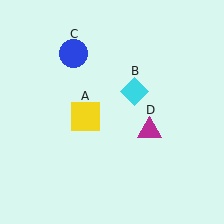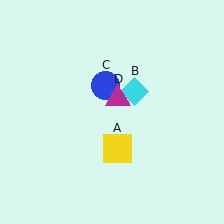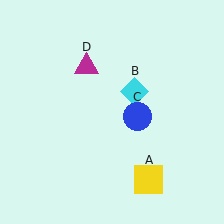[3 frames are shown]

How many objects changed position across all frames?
3 objects changed position: yellow square (object A), blue circle (object C), magenta triangle (object D).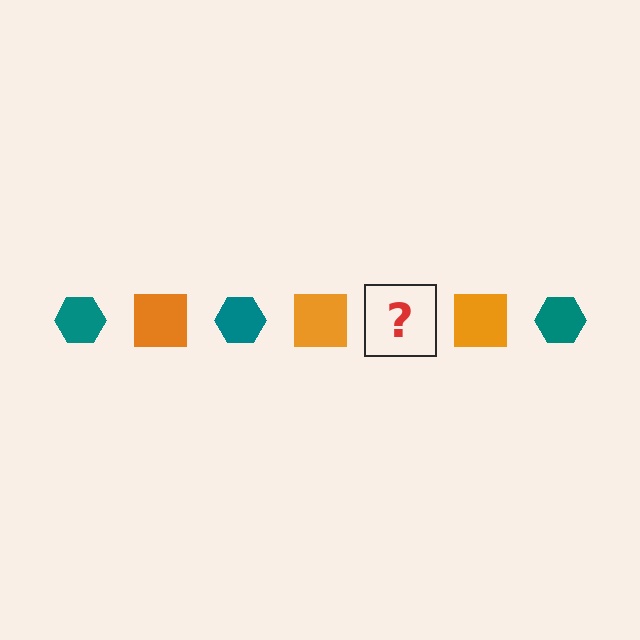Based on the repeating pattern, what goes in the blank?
The blank should be a teal hexagon.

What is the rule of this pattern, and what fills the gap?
The rule is that the pattern alternates between teal hexagon and orange square. The gap should be filled with a teal hexagon.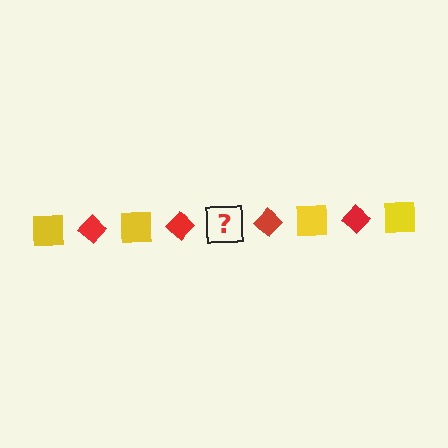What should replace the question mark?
The question mark should be replaced with a yellow square.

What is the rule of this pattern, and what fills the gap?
The rule is that the pattern alternates between yellow square and red diamond. The gap should be filled with a yellow square.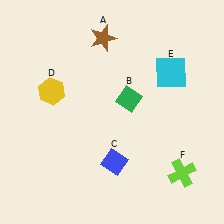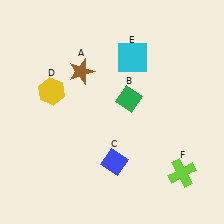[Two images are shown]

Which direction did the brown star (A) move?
The brown star (A) moved down.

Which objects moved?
The objects that moved are: the brown star (A), the cyan square (E).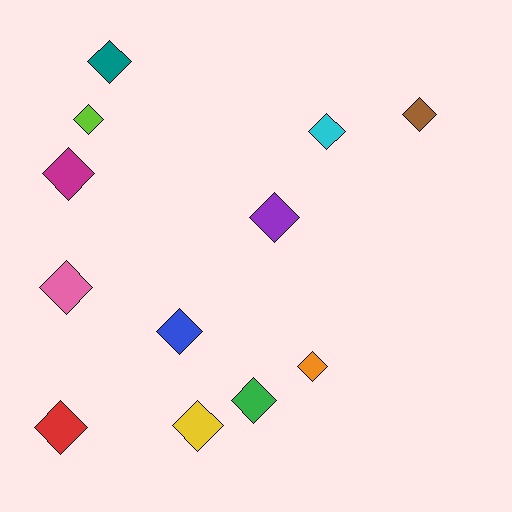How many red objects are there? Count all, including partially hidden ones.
There is 1 red object.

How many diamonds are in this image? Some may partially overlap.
There are 12 diamonds.